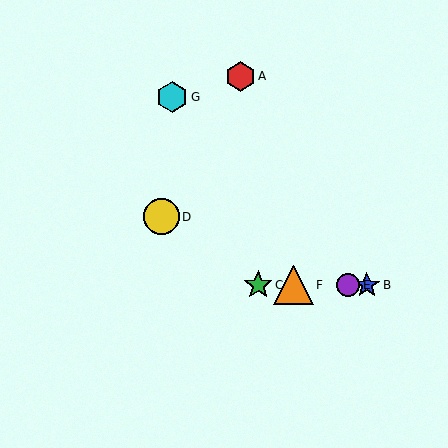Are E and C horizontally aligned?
Yes, both are at y≈285.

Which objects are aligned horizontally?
Objects B, C, E, F are aligned horizontally.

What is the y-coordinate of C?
Object C is at y≈285.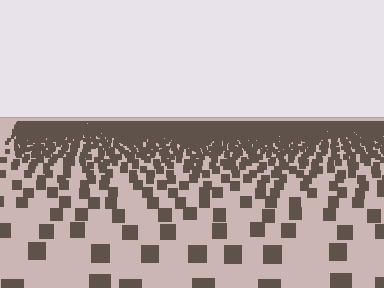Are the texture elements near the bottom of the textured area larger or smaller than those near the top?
Larger. Near the bottom, elements are closer to the viewer and appear at a bigger on-screen size.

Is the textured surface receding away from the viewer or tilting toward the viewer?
The surface is receding away from the viewer. Texture elements get smaller and denser toward the top.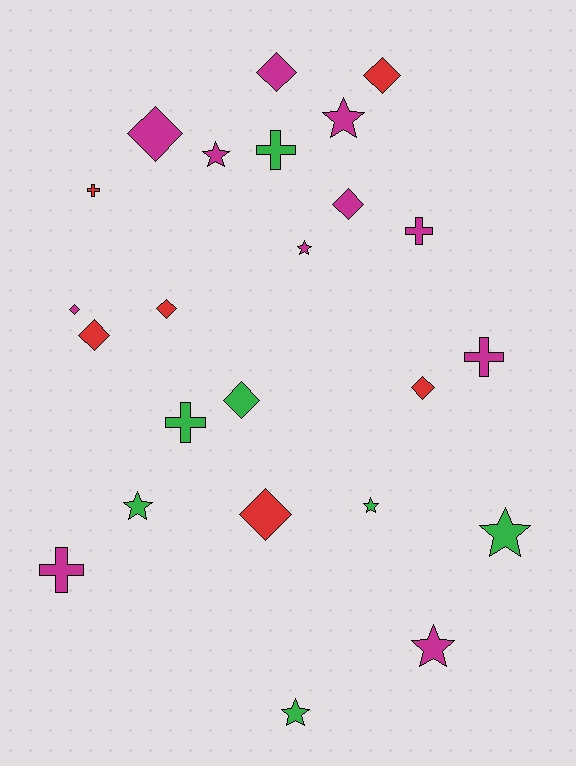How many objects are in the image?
There are 24 objects.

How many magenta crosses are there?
There are 3 magenta crosses.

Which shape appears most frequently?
Diamond, with 10 objects.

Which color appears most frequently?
Magenta, with 11 objects.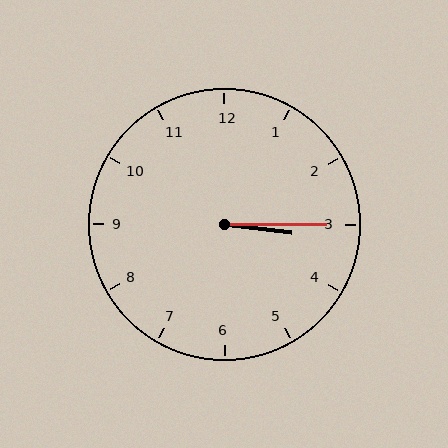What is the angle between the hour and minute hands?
Approximately 8 degrees.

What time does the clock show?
3:15.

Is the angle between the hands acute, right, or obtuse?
It is acute.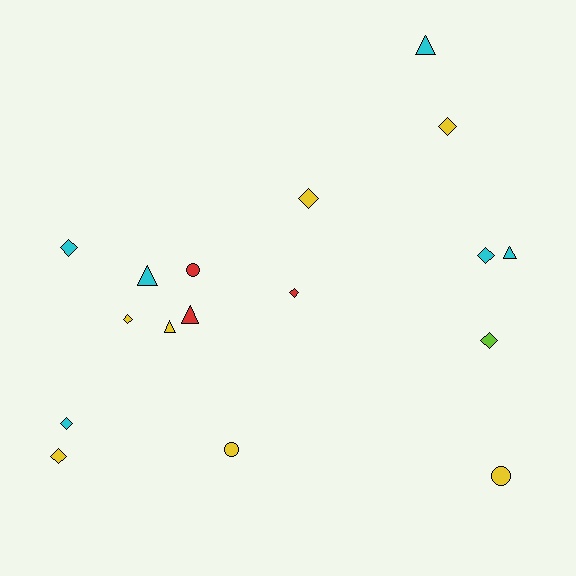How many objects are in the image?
There are 17 objects.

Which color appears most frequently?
Yellow, with 7 objects.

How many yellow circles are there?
There are 2 yellow circles.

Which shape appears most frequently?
Diamond, with 9 objects.